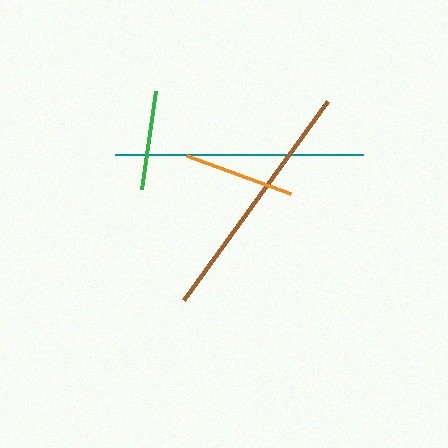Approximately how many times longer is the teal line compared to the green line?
The teal line is approximately 2.5 times the length of the green line.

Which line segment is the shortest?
The green line is the shortest at approximately 99 pixels.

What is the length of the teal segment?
The teal segment is approximately 248 pixels long.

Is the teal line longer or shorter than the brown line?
The teal line is longer than the brown line.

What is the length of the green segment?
The green segment is approximately 99 pixels long.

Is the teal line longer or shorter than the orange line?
The teal line is longer than the orange line.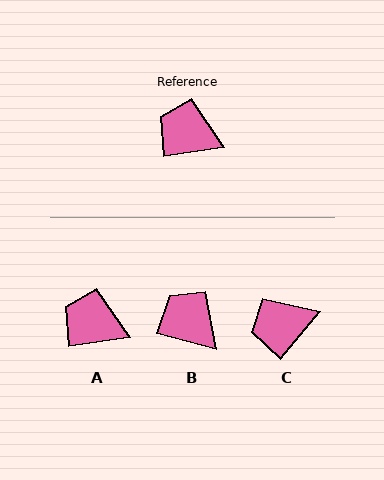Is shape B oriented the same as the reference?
No, it is off by about 24 degrees.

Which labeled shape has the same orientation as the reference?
A.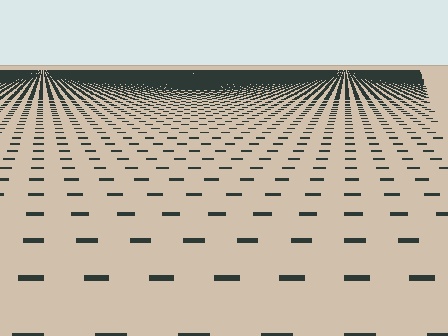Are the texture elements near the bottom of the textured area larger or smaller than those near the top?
Larger. Near the bottom, elements are closer to the viewer and appear at a bigger on-screen size.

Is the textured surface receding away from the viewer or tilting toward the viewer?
The surface is receding away from the viewer. Texture elements get smaller and denser toward the top.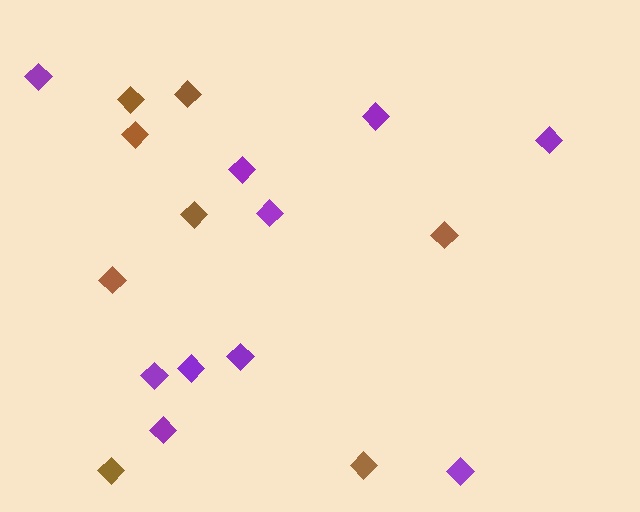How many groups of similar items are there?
There are 2 groups: one group of brown diamonds (8) and one group of purple diamonds (10).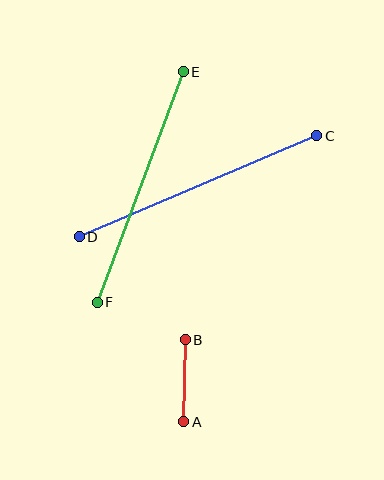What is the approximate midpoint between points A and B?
The midpoint is at approximately (185, 381) pixels.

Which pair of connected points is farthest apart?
Points C and D are farthest apart.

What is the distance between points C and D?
The distance is approximately 258 pixels.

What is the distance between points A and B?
The distance is approximately 82 pixels.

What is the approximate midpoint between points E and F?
The midpoint is at approximately (140, 187) pixels.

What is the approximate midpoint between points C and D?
The midpoint is at approximately (198, 186) pixels.